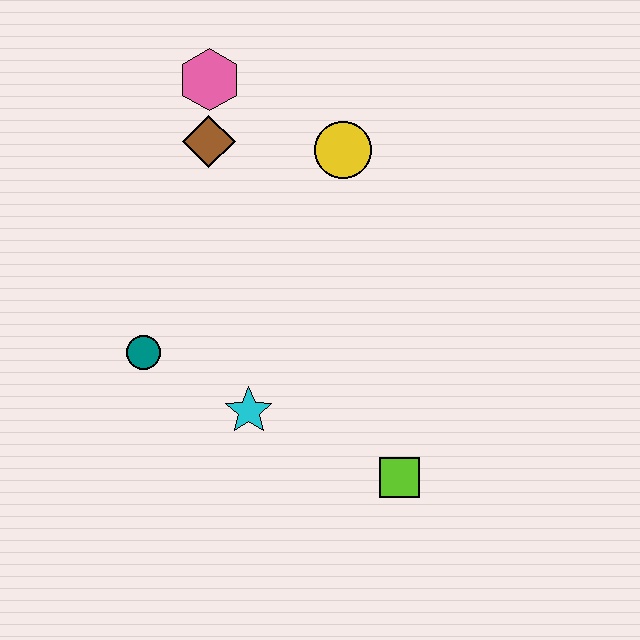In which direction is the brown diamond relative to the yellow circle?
The brown diamond is to the left of the yellow circle.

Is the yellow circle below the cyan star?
No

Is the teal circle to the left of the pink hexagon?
Yes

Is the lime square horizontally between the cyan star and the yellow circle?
No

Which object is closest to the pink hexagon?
The brown diamond is closest to the pink hexagon.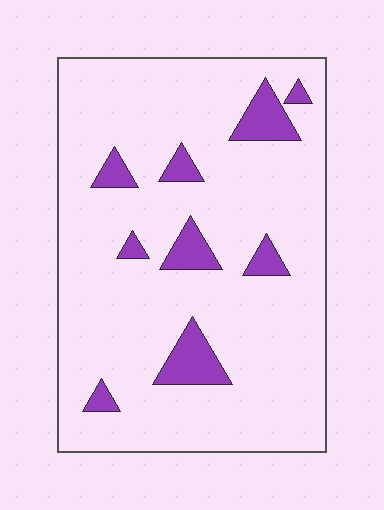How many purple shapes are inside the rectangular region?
9.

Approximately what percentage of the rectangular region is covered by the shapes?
Approximately 10%.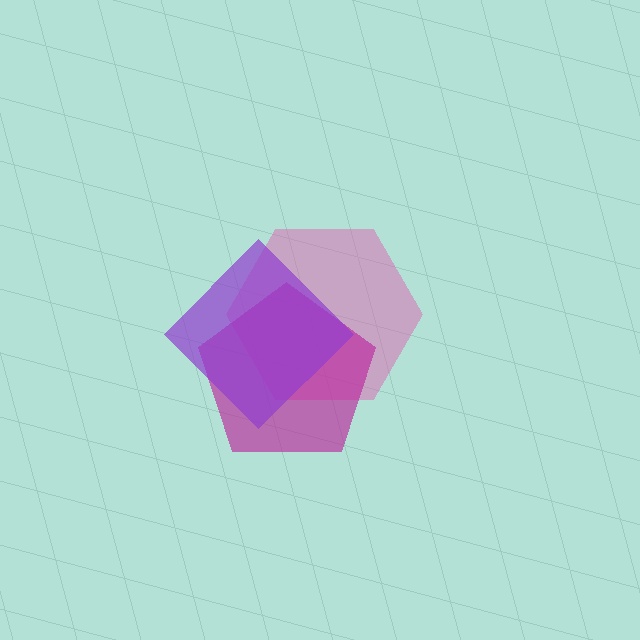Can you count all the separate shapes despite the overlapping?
Yes, there are 3 separate shapes.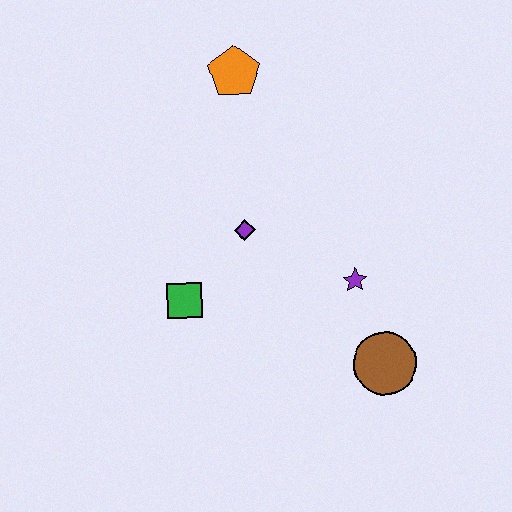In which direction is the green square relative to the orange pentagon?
The green square is below the orange pentagon.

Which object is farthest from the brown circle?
The orange pentagon is farthest from the brown circle.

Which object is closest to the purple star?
The brown circle is closest to the purple star.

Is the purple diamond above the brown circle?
Yes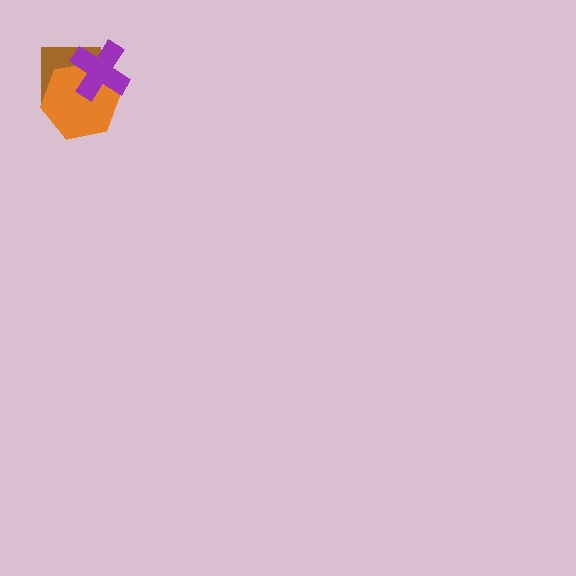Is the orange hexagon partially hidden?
Yes, it is partially covered by another shape.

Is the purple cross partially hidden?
No, no other shape covers it.